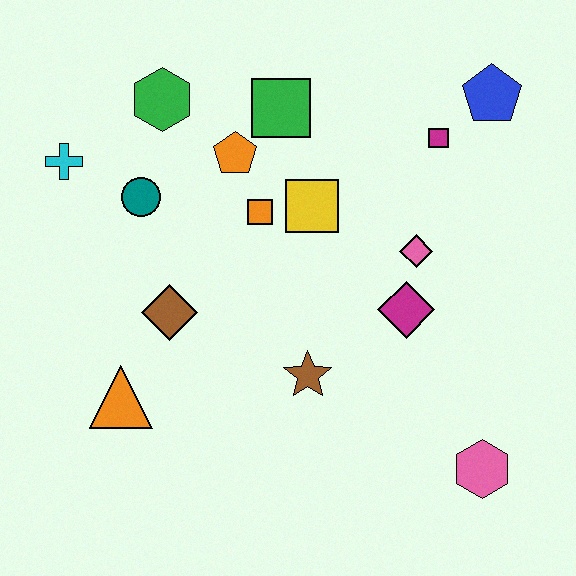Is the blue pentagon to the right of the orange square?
Yes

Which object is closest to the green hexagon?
The orange pentagon is closest to the green hexagon.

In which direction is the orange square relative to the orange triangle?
The orange square is above the orange triangle.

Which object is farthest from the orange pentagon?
The pink hexagon is farthest from the orange pentagon.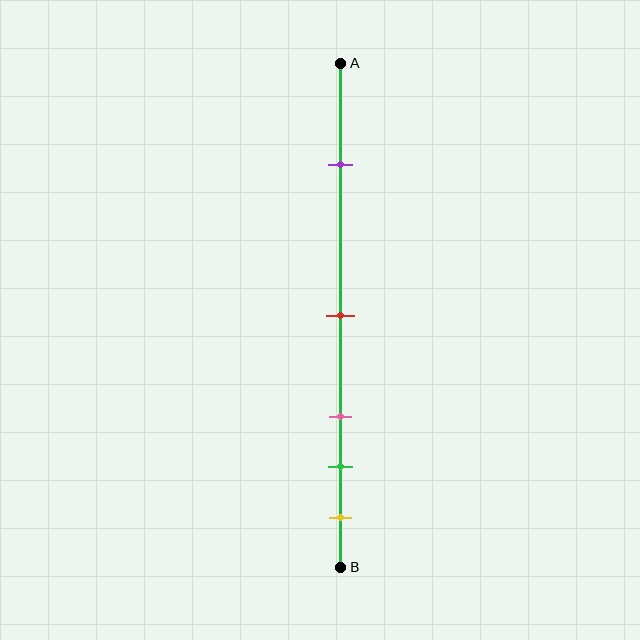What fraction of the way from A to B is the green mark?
The green mark is approximately 80% (0.8) of the way from A to B.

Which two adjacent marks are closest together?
The green and yellow marks are the closest adjacent pair.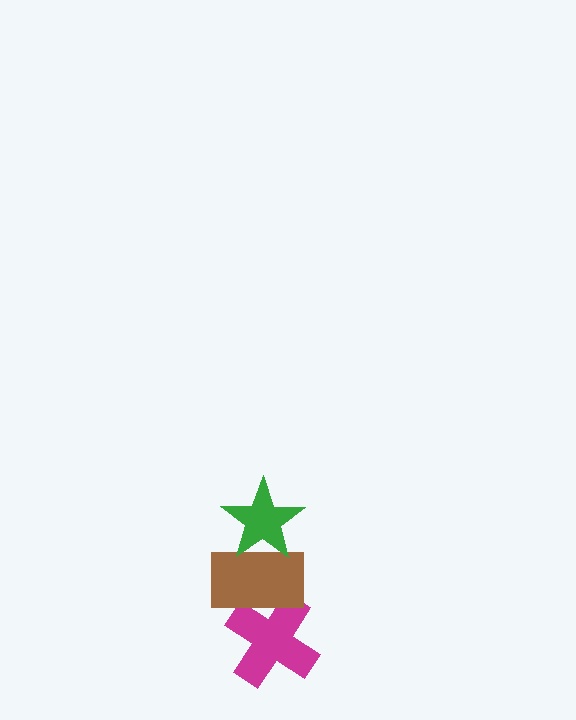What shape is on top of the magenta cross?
The brown rectangle is on top of the magenta cross.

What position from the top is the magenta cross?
The magenta cross is 3rd from the top.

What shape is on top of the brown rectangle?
The green star is on top of the brown rectangle.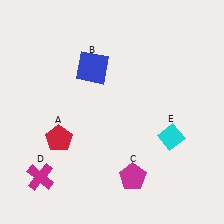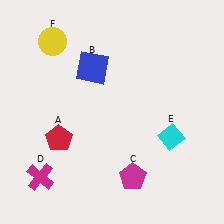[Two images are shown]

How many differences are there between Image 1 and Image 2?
There is 1 difference between the two images.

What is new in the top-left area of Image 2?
A yellow circle (F) was added in the top-left area of Image 2.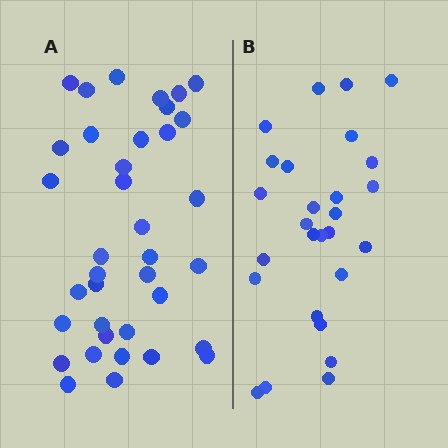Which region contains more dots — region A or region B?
Region A (the left region) has more dots.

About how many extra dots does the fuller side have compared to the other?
Region A has roughly 10 or so more dots than region B.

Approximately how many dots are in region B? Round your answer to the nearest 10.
About 30 dots. (The exact count is 27, which rounds to 30.)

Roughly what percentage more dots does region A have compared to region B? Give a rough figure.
About 35% more.